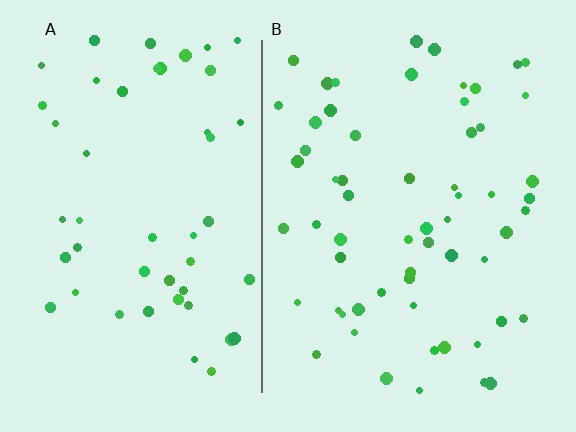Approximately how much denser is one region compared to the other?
Approximately 1.2× — region B over region A.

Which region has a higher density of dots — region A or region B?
B (the right).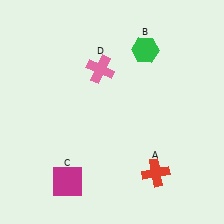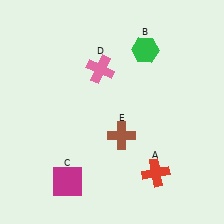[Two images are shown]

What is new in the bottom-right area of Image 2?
A brown cross (E) was added in the bottom-right area of Image 2.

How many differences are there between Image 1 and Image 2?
There is 1 difference between the two images.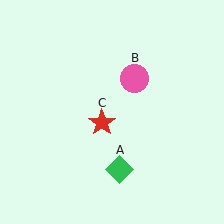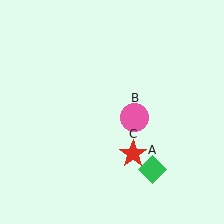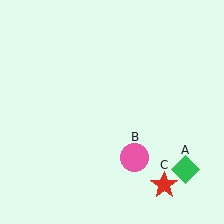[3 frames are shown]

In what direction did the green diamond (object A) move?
The green diamond (object A) moved right.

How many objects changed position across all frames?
3 objects changed position: green diamond (object A), pink circle (object B), red star (object C).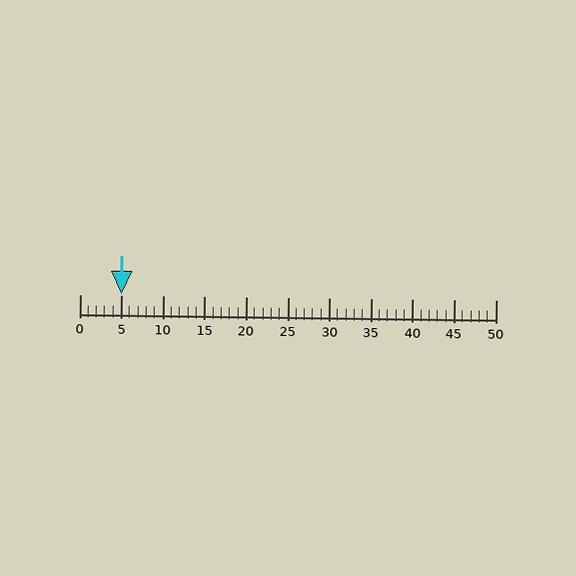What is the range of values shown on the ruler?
The ruler shows values from 0 to 50.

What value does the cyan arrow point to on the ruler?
The cyan arrow points to approximately 5.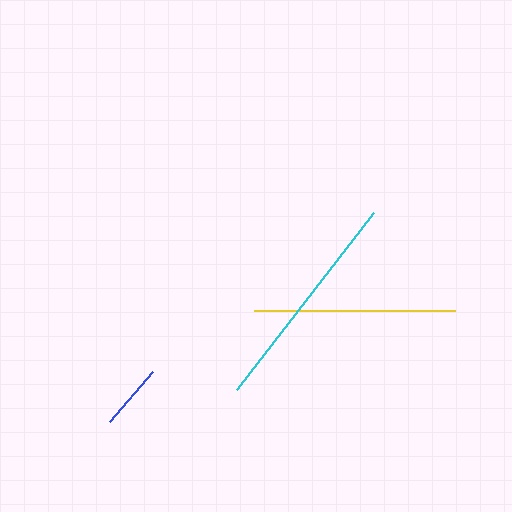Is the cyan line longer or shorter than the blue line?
The cyan line is longer than the blue line.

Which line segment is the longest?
The cyan line is the longest at approximately 223 pixels.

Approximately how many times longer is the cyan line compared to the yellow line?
The cyan line is approximately 1.1 times the length of the yellow line.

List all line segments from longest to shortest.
From longest to shortest: cyan, yellow, blue.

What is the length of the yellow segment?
The yellow segment is approximately 202 pixels long.